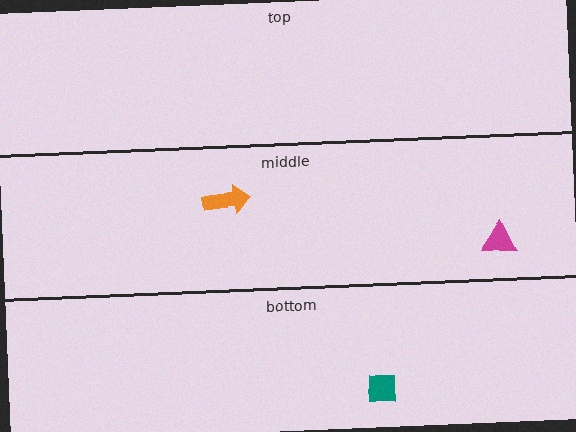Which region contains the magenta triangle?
The middle region.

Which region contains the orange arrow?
The middle region.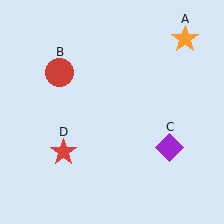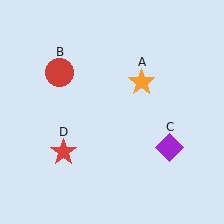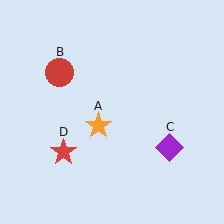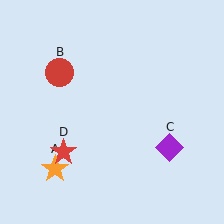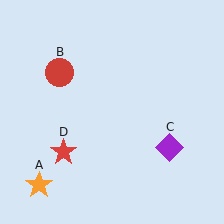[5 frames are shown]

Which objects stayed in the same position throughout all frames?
Red circle (object B) and purple diamond (object C) and red star (object D) remained stationary.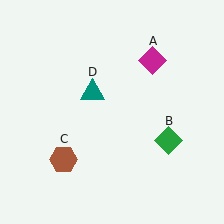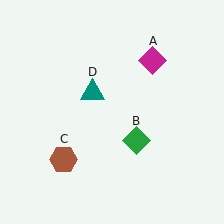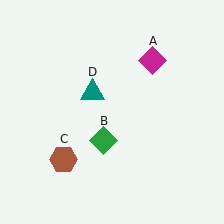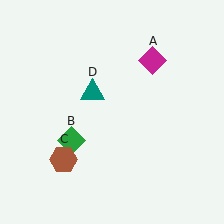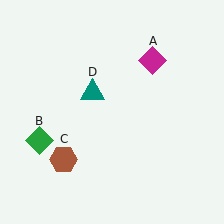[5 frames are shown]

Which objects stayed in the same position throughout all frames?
Magenta diamond (object A) and brown hexagon (object C) and teal triangle (object D) remained stationary.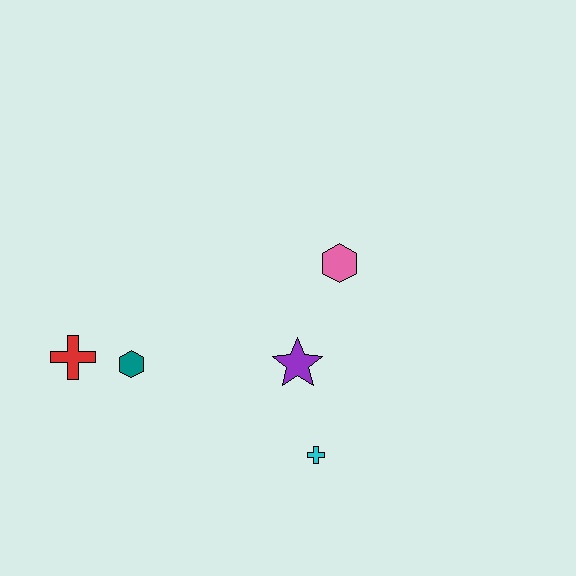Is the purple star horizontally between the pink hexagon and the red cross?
Yes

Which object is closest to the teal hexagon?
The red cross is closest to the teal hexagon.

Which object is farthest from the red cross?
The pink hexagon is farthest from the red cross.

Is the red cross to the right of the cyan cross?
No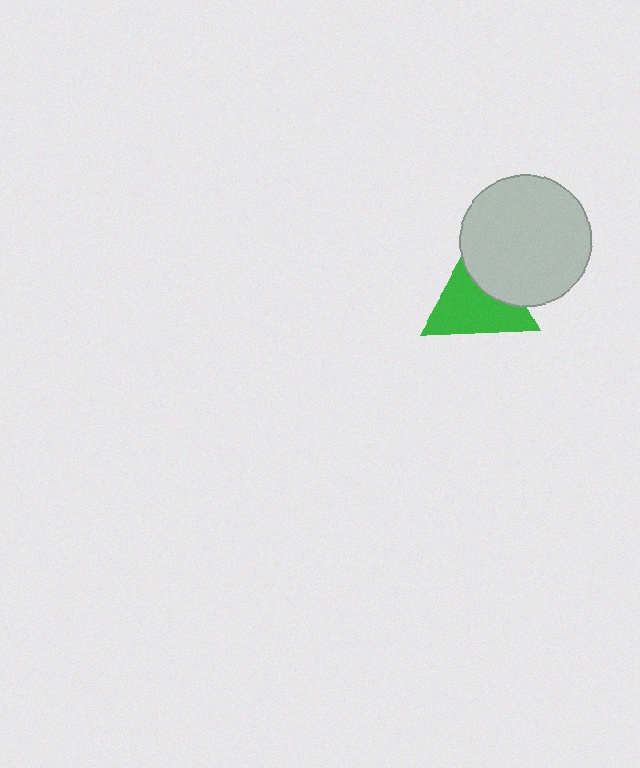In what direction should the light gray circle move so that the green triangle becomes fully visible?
The light gray circle should move toward the upper-right. That is the shortest direction to clear the overlap and leave the green triangle fully visible.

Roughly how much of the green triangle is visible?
Most of it is visible (roughly 66%).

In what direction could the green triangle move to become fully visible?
The green triangle could move toward the lower-left. That would shift it out from behind the light gray circle entirely.